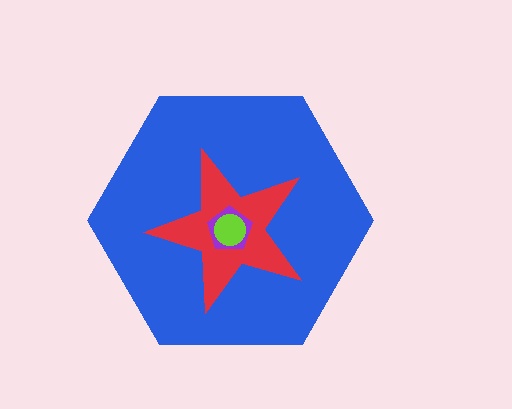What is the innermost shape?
The lime circle.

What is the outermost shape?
The blue hexagon.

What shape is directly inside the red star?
The purple pentagon.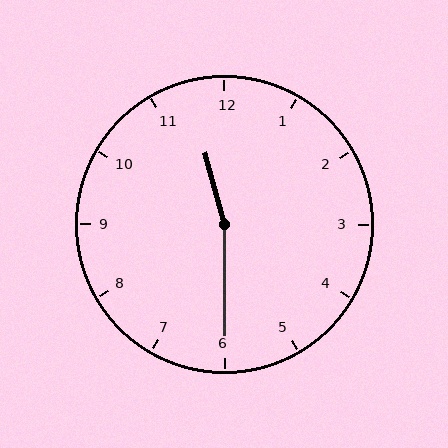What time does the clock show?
11:30.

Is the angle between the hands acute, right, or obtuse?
It is obtuse.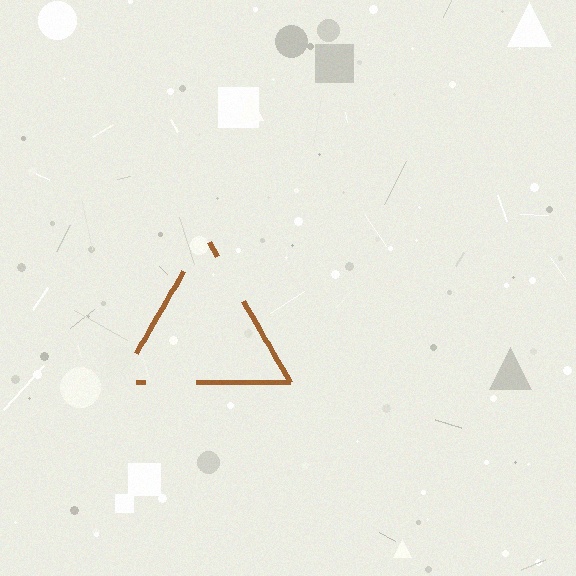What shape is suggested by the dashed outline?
The dashed outline suggests a triangle.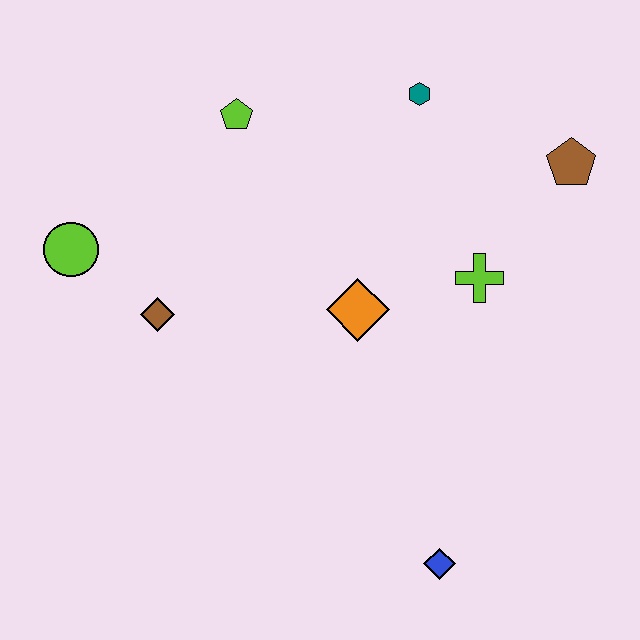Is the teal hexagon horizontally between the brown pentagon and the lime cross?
No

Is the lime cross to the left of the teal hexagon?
No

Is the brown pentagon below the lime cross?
No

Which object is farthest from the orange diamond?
The lime circle is farthest from the orange diamond.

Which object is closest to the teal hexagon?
The brown pentagon is closest to the teal hexagon.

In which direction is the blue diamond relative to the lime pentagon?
The blue diamond is below the lime pentagon.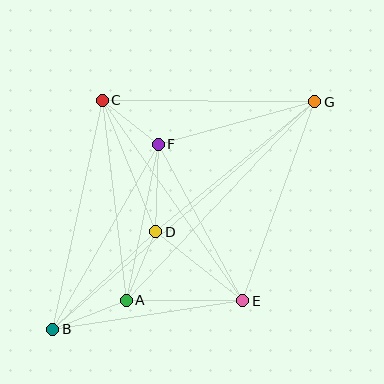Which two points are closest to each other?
Points C and F are closest to each other.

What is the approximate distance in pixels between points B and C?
The distance between B and C is approximately 234 pixels.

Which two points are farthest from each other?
Points B and G are farthest from each other.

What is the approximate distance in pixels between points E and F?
The distance between E and F is approximately 178 pixels.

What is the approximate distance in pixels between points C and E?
The distance between C and E is approximately 245 pixels.